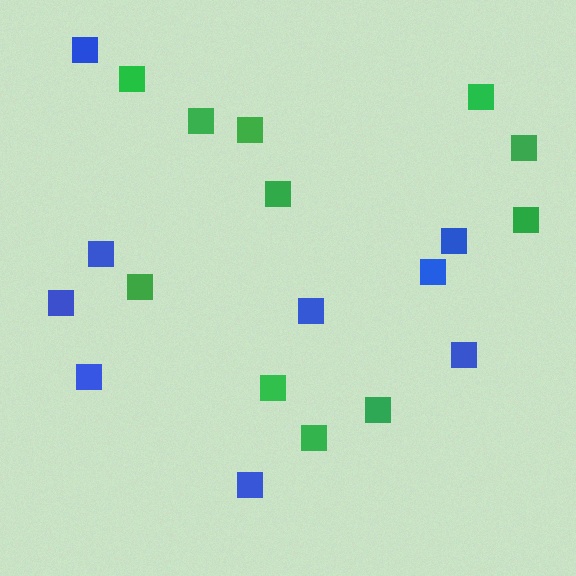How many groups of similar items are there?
There are 2 groups: one group of blue squares (9) and one group of green squares (11).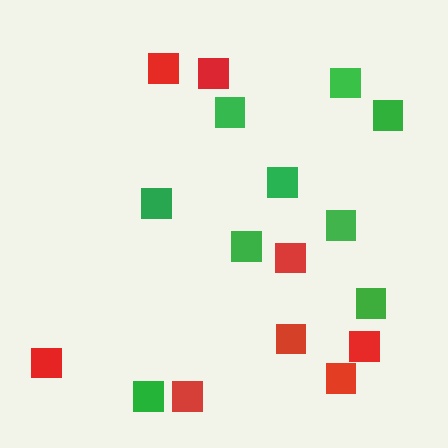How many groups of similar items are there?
There are 2 groups: one group of red squares (8) and one group of green squares (9).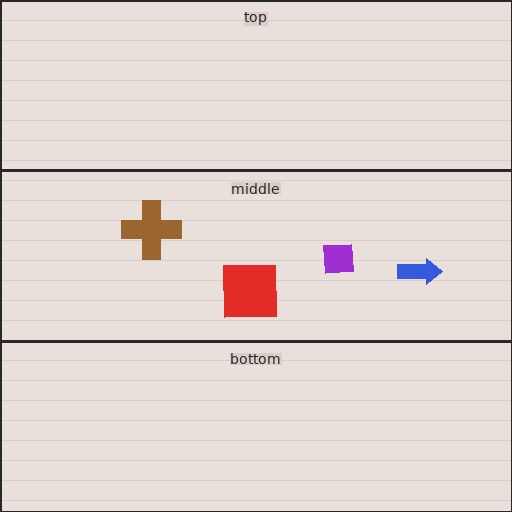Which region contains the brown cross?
The middle region.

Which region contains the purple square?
The middle region.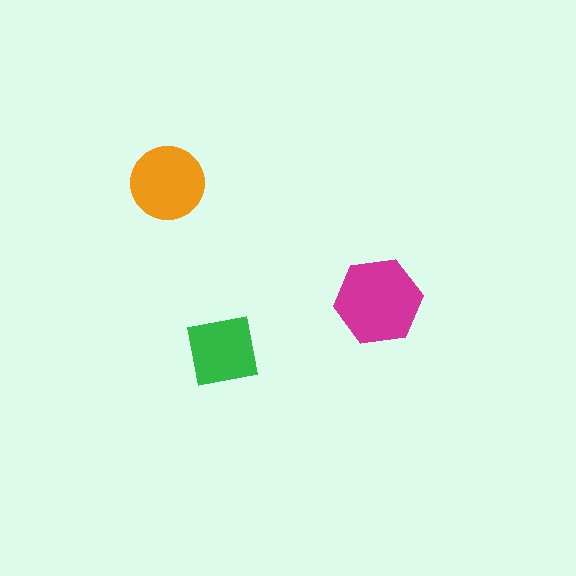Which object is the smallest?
The green square.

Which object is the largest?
The magenta hexagon.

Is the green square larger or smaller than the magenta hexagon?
Smaller.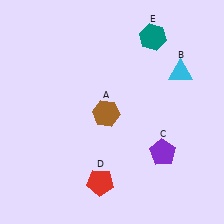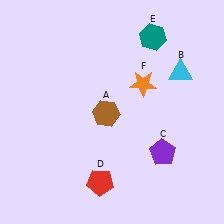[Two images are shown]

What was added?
An orange star (F) was added in Image 2.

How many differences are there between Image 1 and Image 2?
There is 1 difference between the two images.